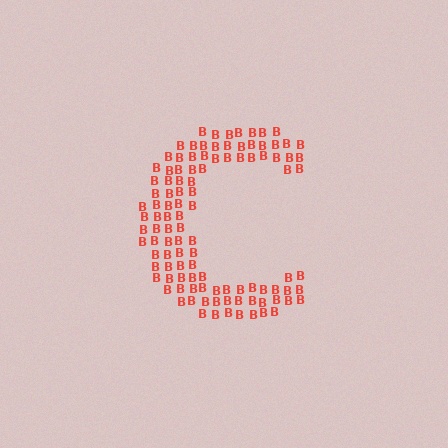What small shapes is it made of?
It is made of small letter B's.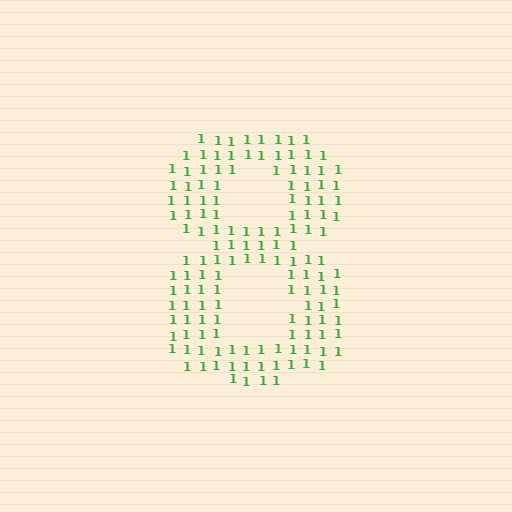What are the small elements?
The small elements are digit 1's.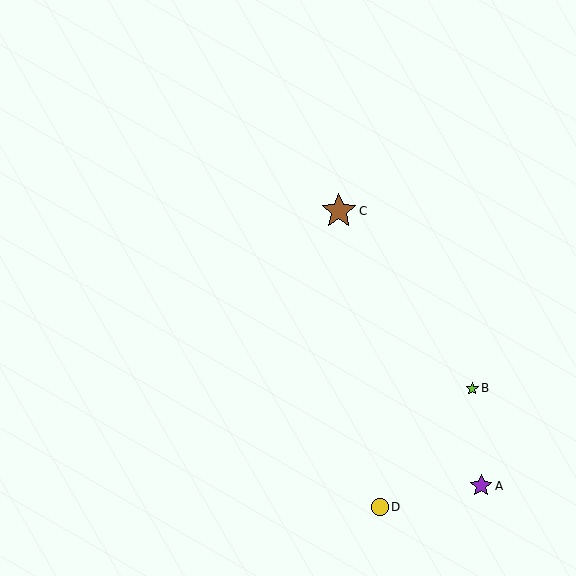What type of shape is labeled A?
Shape A is a purple star.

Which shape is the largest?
The brown star (labeled C) is the largest.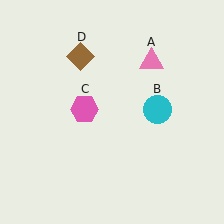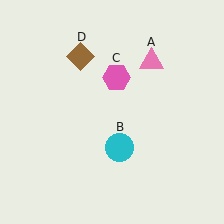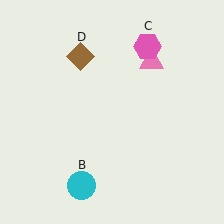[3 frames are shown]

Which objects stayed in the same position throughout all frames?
Pink triangle (object A) and brown diamond (object D) remained stationary.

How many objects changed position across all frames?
2 objects changed position: cyan circle (object B), pink hexagon (object C).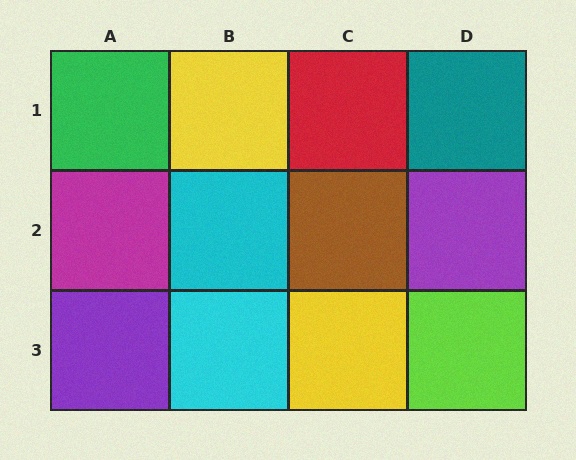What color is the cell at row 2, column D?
Purple.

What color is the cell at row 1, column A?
Green.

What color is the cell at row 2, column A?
Magenta.